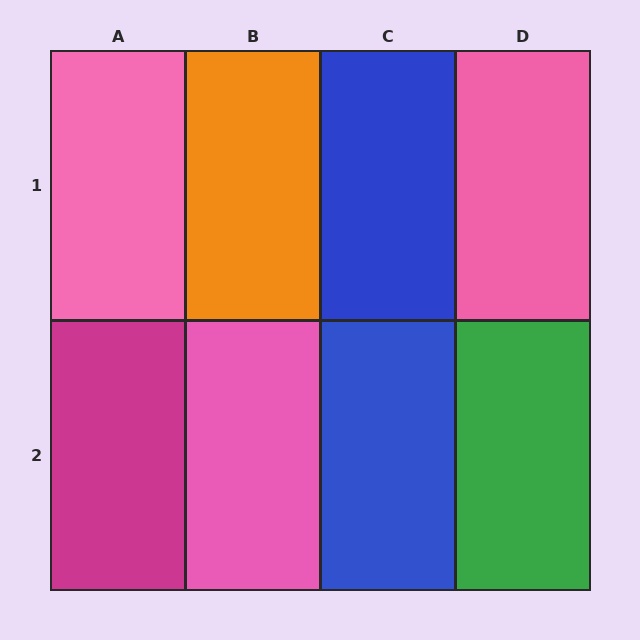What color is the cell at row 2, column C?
Blue.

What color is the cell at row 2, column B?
Pink.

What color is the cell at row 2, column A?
Magenta.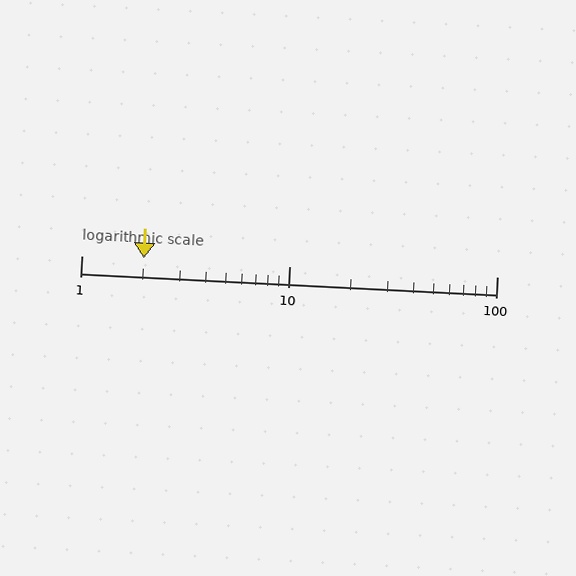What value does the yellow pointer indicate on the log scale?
The pointer indicates approximately 2.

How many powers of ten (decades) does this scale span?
The scale spans 2 decades, from 1 to 100.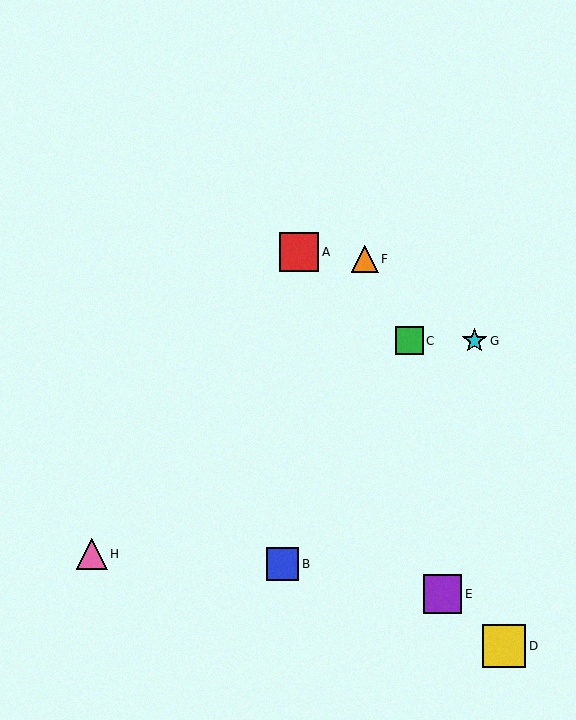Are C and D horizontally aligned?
No, C is at y≈341 and D is at y≈646.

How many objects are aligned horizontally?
2 objects (C, G) are aligned horizontally.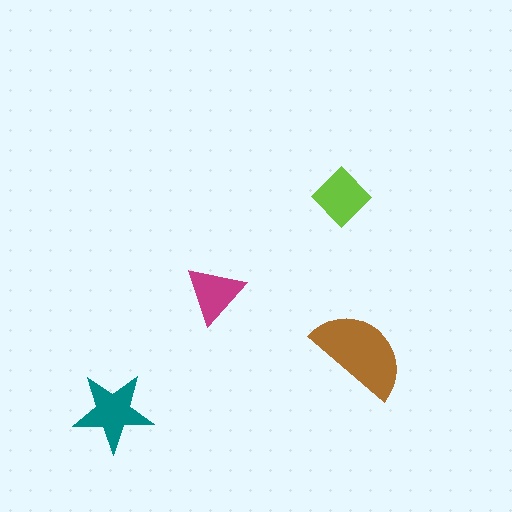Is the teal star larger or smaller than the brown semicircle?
Smaller.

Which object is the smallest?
The magenta triangle.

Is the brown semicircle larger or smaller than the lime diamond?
Larger.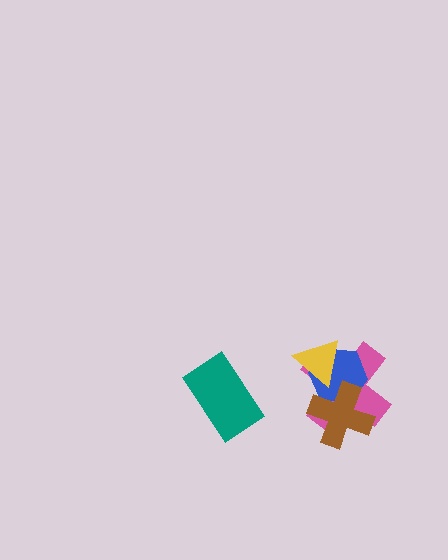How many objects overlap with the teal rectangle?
0 objects overlap with the teal rectangle.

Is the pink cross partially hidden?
Yes, it is partially covered by another shape.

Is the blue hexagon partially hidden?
Yes, it is partially covered by another shape.